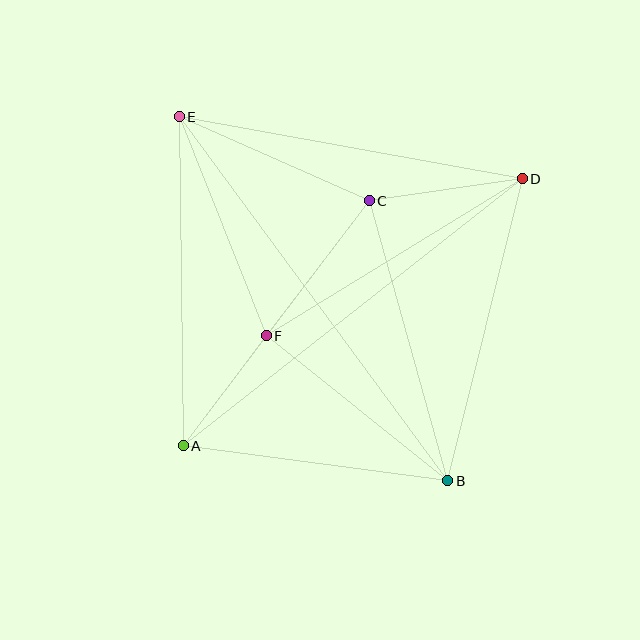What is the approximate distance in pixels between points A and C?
The distance between A and C is approximately 307 pixels.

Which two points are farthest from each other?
Points B and E are farthest from each other.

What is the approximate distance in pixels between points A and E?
The distance between A and E is approximately 329 pixels.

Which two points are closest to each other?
Points A and F are closest to each other.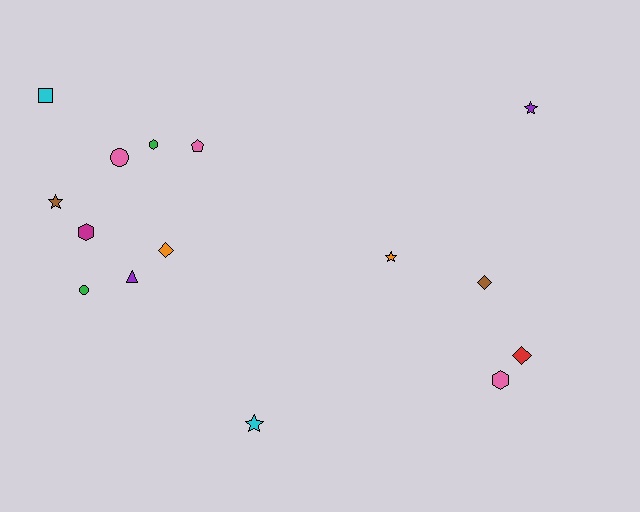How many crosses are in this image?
There are no crosses.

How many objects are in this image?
There are 15 objects.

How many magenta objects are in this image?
There is 1 magenta object.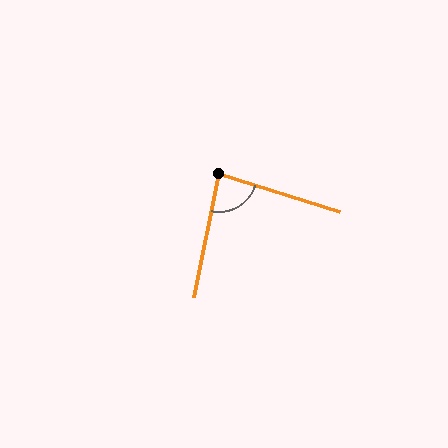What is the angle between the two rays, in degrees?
Approximately 84 degrees.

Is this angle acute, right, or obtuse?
It is acute.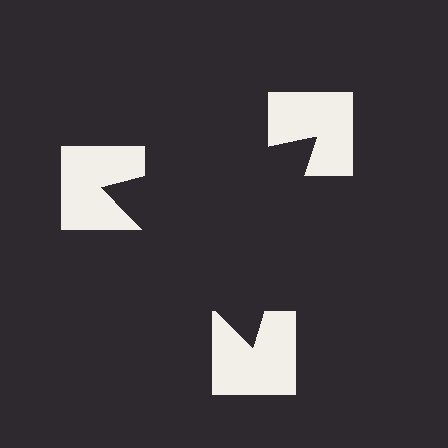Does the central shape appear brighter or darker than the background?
It typically appears slightly darker than the background, even though no actual brightness change is drawn.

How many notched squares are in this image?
There are 3 — one at each vertex of the illusory triangle.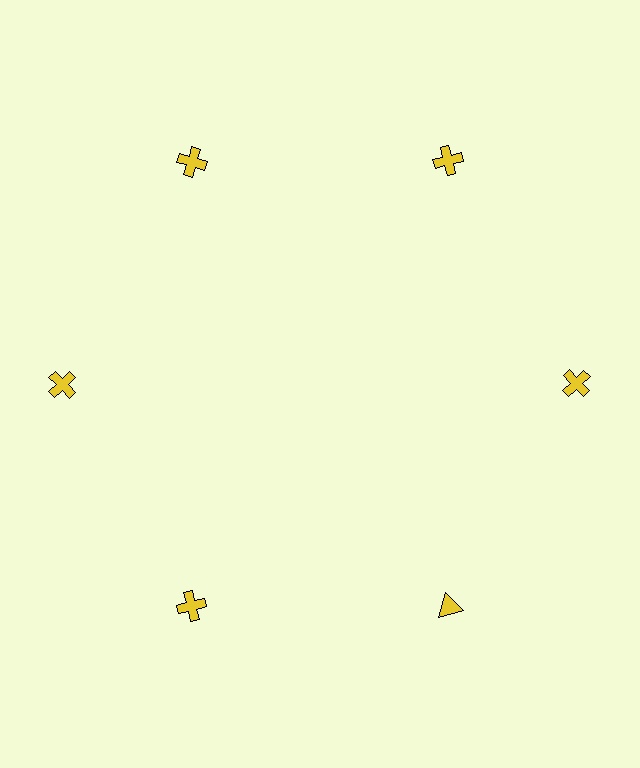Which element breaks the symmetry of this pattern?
The yellow triangle at roughly the 5 o'clock position breaks the symmetry. All other shapes are yellow crosses.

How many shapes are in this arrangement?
There are 6 shapes arranged in a ring pattern.